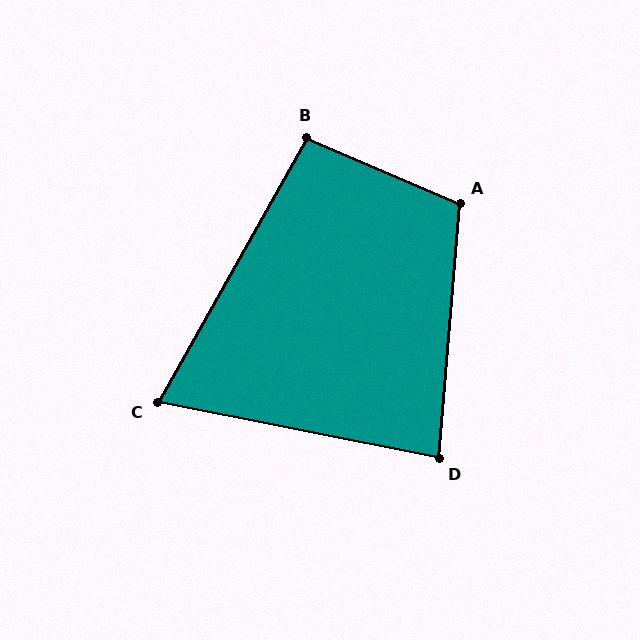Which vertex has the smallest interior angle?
C, at approximately 72 degrees.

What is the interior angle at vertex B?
Approximately 96 degrees (obtuse).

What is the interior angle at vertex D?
Approximately 84 degrees (acute).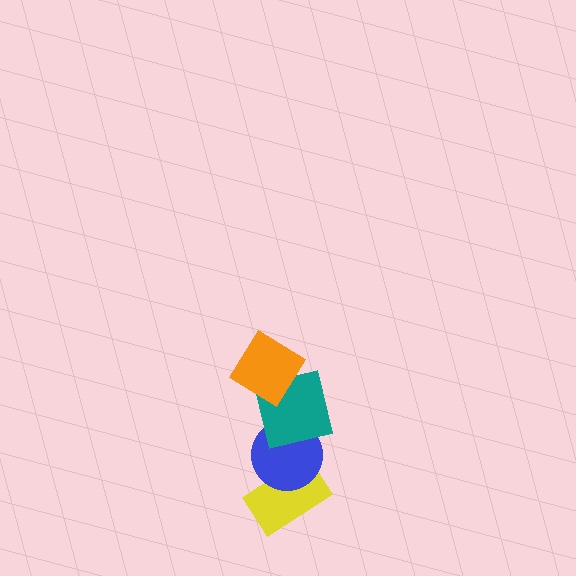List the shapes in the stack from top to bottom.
From top to bottom: the orange diamond, the teal square, the blue circle, the yellow rectangle.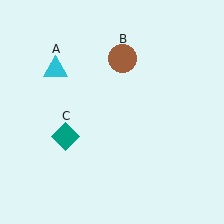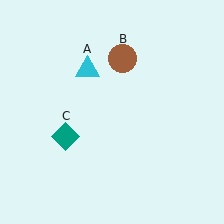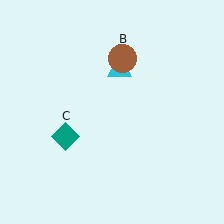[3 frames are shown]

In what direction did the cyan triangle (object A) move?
The cyan triangle (object A) moved right.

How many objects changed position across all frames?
1 object changed position: cyan triangle (object A).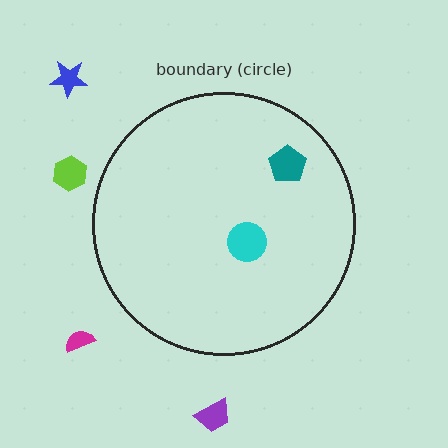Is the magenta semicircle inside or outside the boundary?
Outside.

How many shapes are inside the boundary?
2 inside, 4 outside.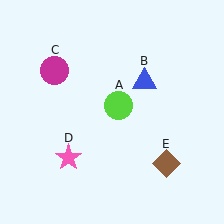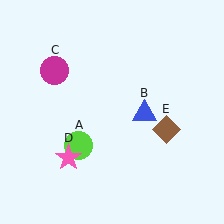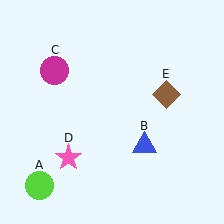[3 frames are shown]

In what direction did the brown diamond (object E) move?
The brown diamond (object E) moved up.